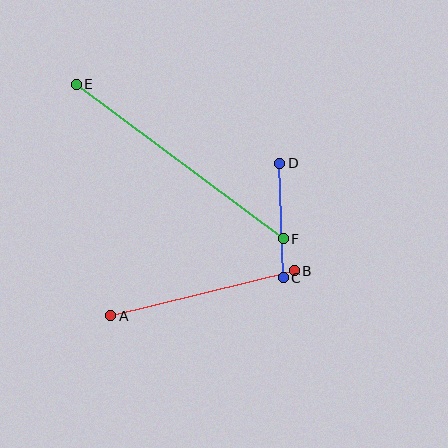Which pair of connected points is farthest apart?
Points E and F are farthest apart.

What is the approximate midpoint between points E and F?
The midpoint is at approximately (180, 161) pixels.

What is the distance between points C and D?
The distance is approximately 115 pixels.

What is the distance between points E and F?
The distance is approximately 258 pixels.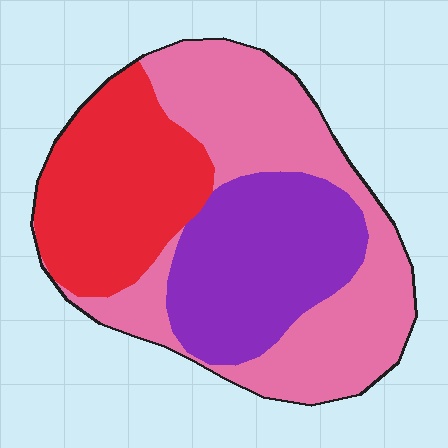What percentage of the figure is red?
Red takes up about one quarter (1/4) of the figure.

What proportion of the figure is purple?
Purple covers 28% of the figure.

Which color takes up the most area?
Pink, at roughly 45%.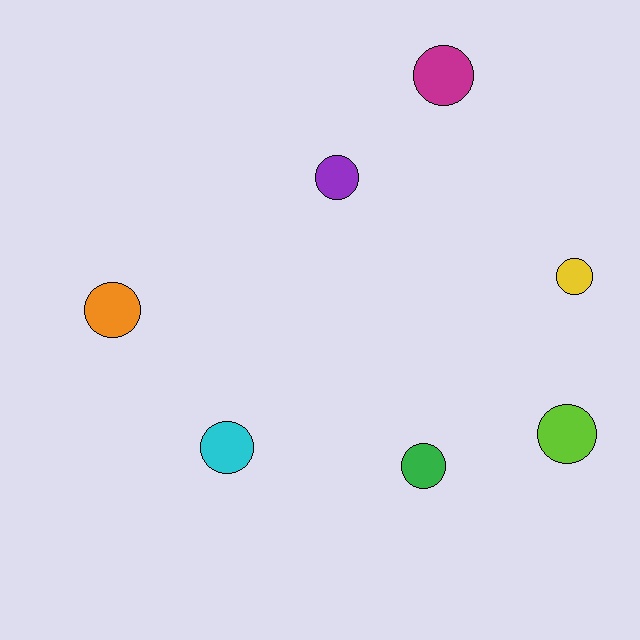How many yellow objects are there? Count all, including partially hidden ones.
There is 1 yellow object.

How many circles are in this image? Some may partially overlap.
There are 7 circles.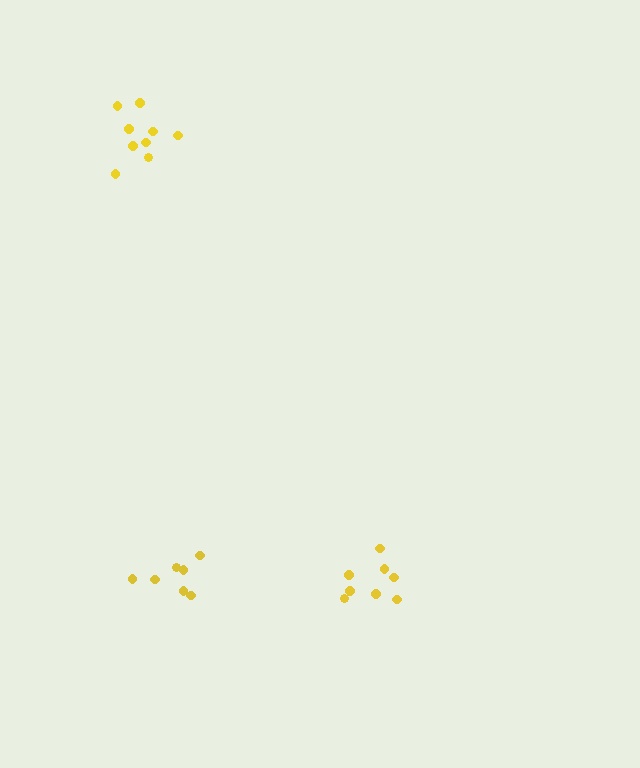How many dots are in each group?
Group 1: 7 dots, Group 2: 8 dots, Group 3: 9 dots (24 total).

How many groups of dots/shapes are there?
There are 3 groups.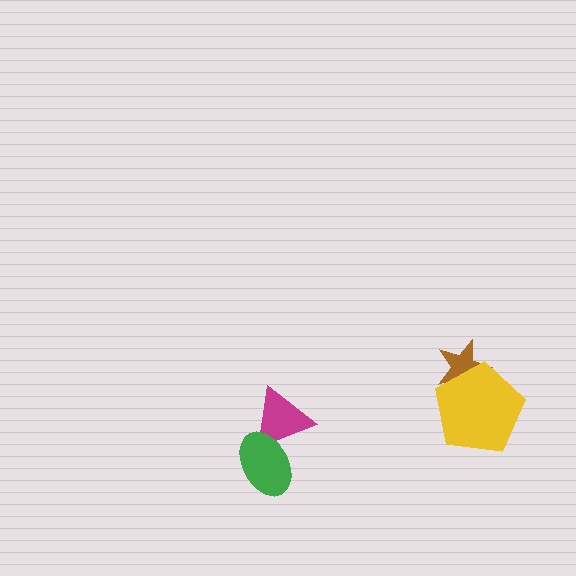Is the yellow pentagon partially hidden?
No, no other shape covers it.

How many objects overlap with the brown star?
1 object overlaps with the brown star.